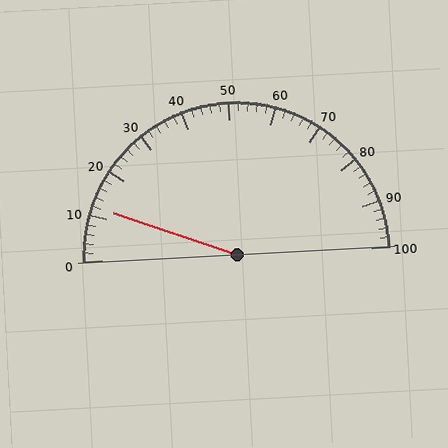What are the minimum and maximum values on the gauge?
The gauge ranges from 0 to 100.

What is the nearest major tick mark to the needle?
The nearest major tick mark is 10.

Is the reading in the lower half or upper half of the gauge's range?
The reading is in the lower half of the range (0 to 100).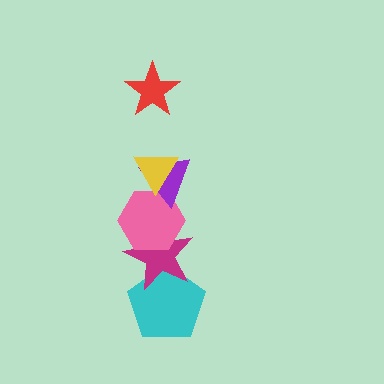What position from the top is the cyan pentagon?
The cyan pentagon is 6th from the top.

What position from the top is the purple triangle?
The purple triangle is 3rd from the top.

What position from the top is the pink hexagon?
The pink hexagon is 4th from the top.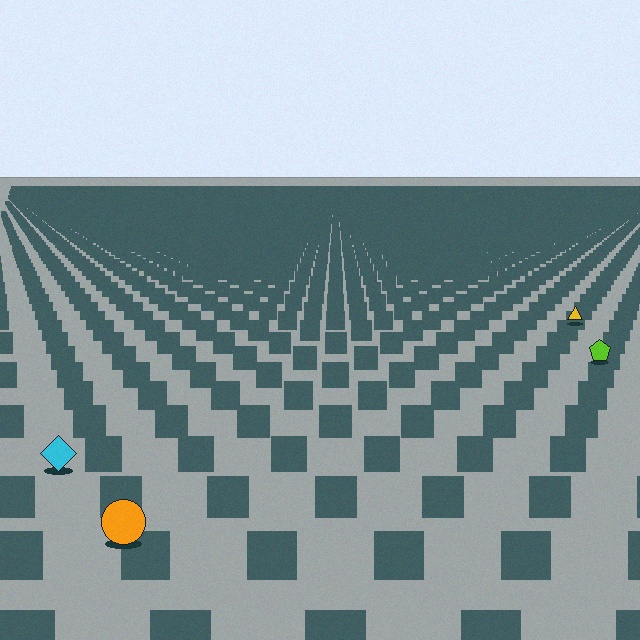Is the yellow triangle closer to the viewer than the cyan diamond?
No. The cyan diamond is closer — you can tell from the texture gradient: the ground texture is coarser near it.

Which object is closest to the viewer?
The orange circle is closest. The texture marks near it are larger and more spread out.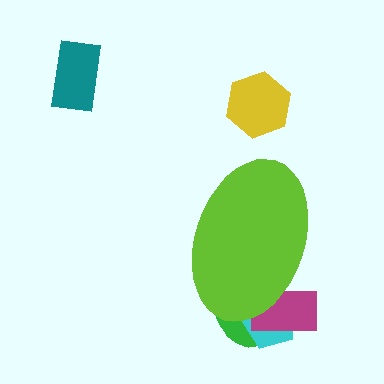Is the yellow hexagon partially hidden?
No, the yellow hexagon is fully visible.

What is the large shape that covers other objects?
A lime ellipse.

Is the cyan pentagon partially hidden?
Yes, the cyan pentagon is partially hidden behind the lime ellipse.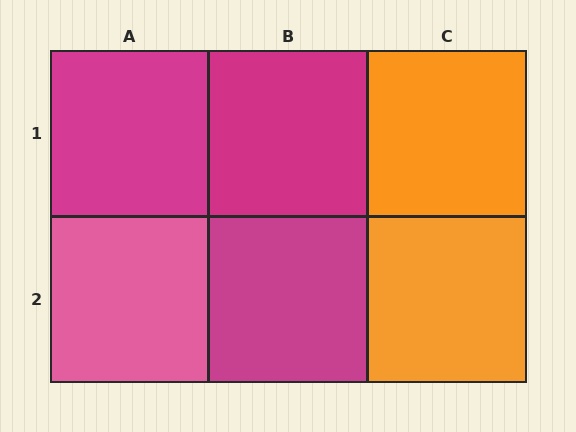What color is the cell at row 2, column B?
Magenta.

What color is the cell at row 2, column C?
Orange.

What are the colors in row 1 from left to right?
Magenta, magenta, orange.